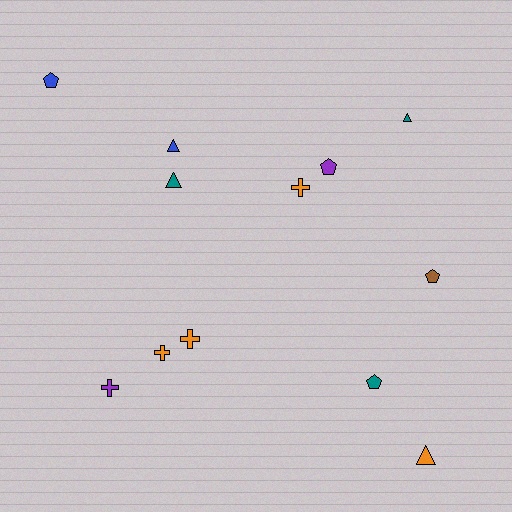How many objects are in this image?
There are 12 objects.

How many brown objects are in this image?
There is 1 brown object.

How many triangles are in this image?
There are 4 triangles.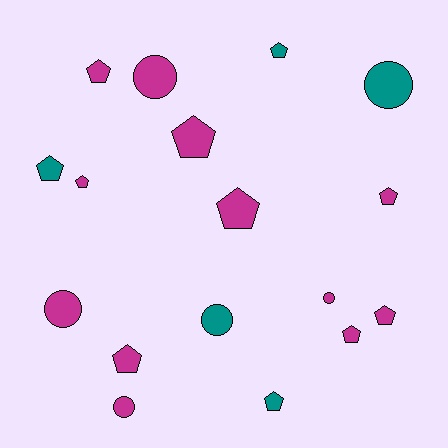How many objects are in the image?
There are 17 objects.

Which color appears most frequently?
Magenta, with 12 objects.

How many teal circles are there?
There are 2 teal circles.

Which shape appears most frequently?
Pentagon, with 11 objects.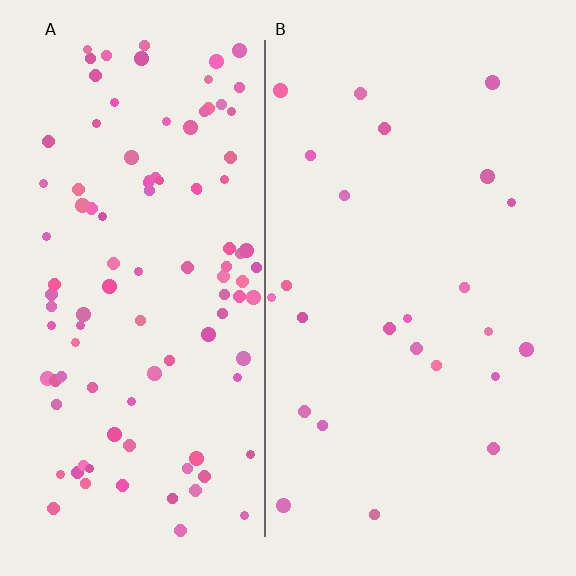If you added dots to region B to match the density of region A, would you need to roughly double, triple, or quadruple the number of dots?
Approximately quadruple.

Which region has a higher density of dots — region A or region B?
A (the left).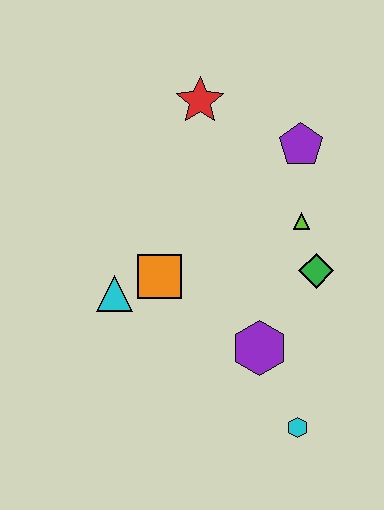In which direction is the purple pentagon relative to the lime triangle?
The purple pentagon is above the lime triangle.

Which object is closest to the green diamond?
The lime triangle is closest to the green diamond.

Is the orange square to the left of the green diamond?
Yes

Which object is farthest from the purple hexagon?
The red star is farthest from the purple hexagon.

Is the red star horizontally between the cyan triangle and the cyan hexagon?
Yes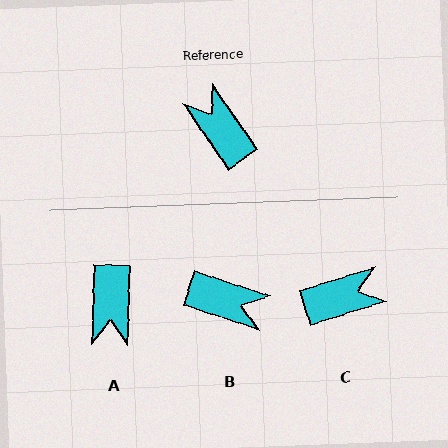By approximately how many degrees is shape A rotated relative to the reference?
Approximately 144 degrees counter-clockwise.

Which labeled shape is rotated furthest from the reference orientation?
A, about 144 degrees away.